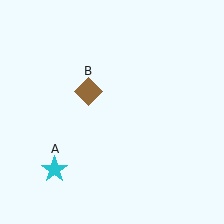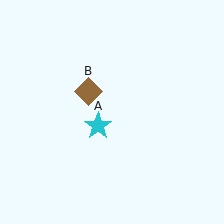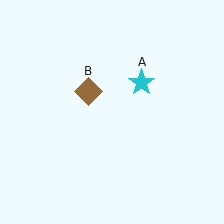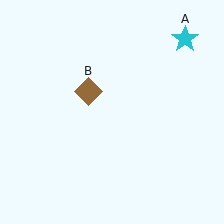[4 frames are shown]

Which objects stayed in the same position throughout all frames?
Brown diamond (object B) remained stationary.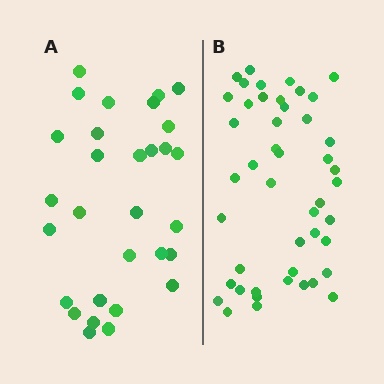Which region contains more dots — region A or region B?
Region B (the right region) has more dots.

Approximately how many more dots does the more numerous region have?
Region B has approximately 15 more dots than region A.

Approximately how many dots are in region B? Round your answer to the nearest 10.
About 50 dots. (The exact count is 46, which rounds to 50.)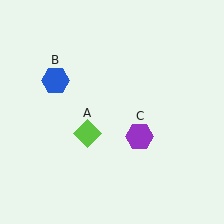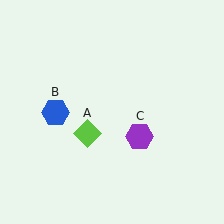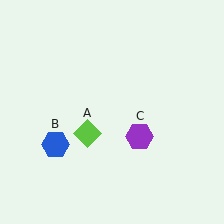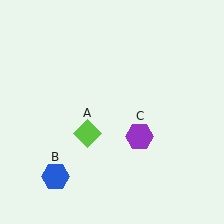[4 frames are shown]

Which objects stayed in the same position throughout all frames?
Lime diamond (object A) and purple hexagon (object C) remained stationary.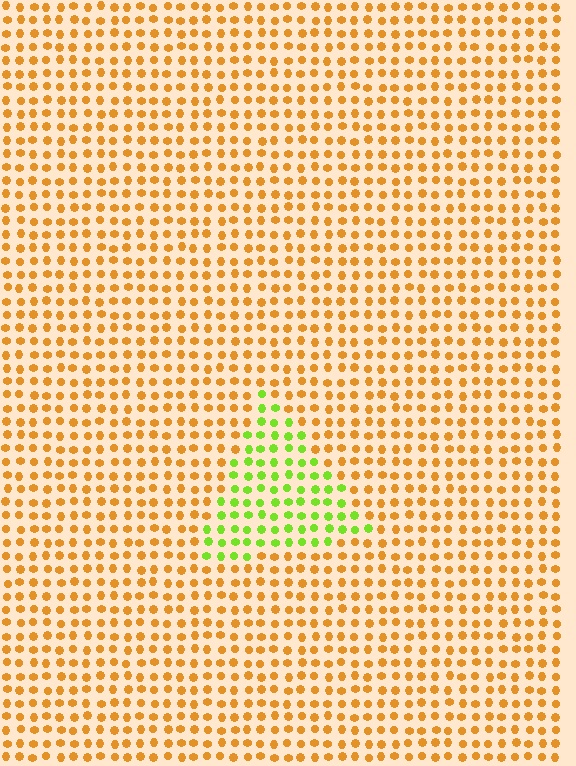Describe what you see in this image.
The image is filled with small orange elements in a uniform arrangement. A triangle-shaped region is visible where the elements are tinted to a slightly different hue, forming a subtle color boundary.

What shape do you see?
I see a triangle.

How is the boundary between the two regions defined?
The boundary is defined purely by a slight shift in hue (about 62 degrees). Spacing, size, and orientation are identical on both sides.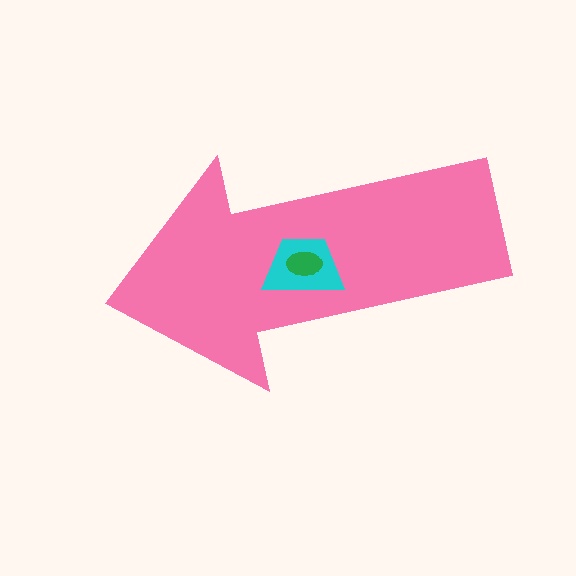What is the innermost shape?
The green ellipse.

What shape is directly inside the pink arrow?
The cyan trapezoid.